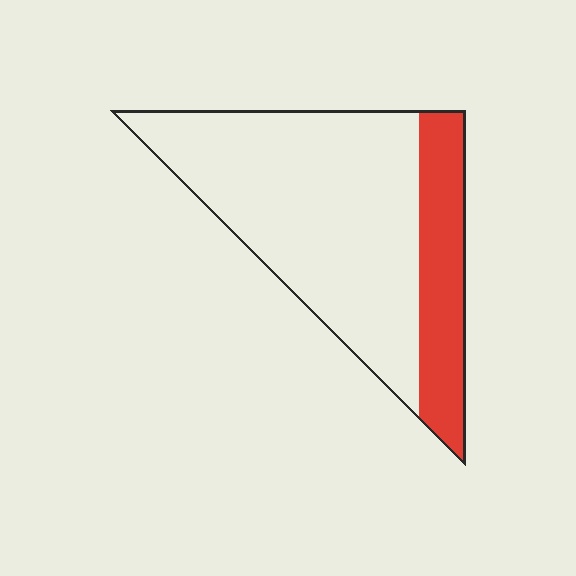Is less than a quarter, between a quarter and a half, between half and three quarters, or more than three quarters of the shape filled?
Less than a quarter.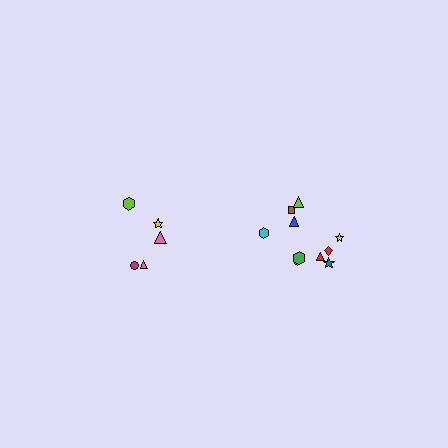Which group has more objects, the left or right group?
The right group.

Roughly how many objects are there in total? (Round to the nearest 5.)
Roughly 15 objects in total.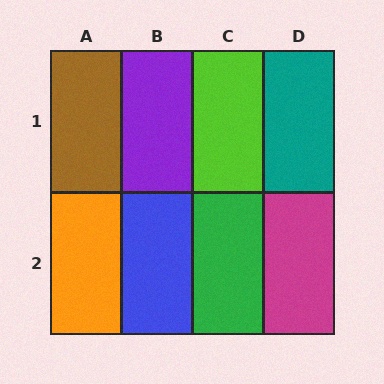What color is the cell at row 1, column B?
Purple.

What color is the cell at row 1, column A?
Brown.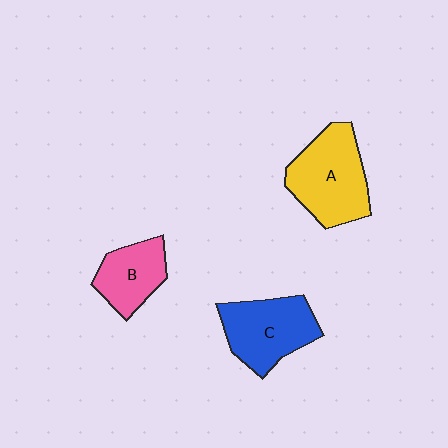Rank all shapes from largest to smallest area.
From largest to smallest: A (yellow), C (blue), B (pink).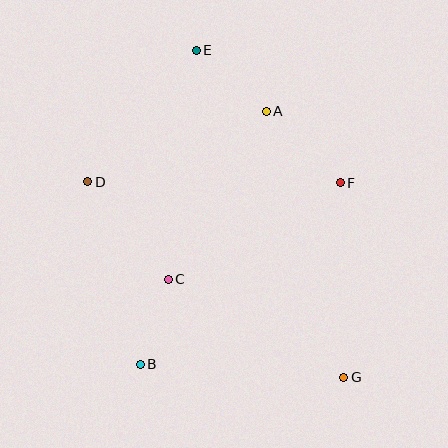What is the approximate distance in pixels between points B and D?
The distance between B and D is approximately 190 pixels.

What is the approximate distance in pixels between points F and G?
The distance between F and G is approximately 195 pixels.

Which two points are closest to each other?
Points B and C are closest to each other.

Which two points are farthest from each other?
Points E and G are farthest from each other.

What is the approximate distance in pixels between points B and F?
The distance between B and F is approximately 270 pixels.